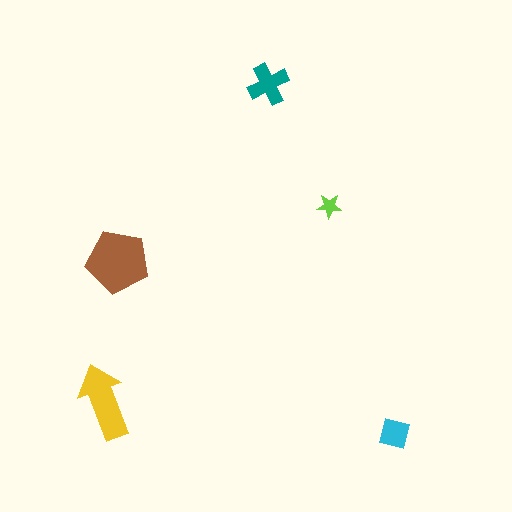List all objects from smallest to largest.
The lime star, the cyan square, the teal cross, the yellow arrow, the brown pentagon.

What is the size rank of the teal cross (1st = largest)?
3rd.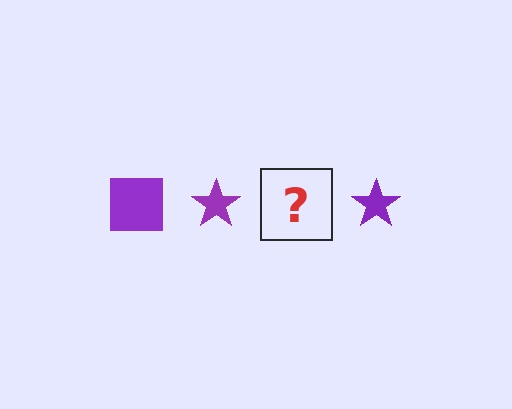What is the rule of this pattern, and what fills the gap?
The rule is that the pattern cycles through square, star shapes in purple. The gap should be filled with a purple square.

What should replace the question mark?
The question mark should be replaced with a purple square.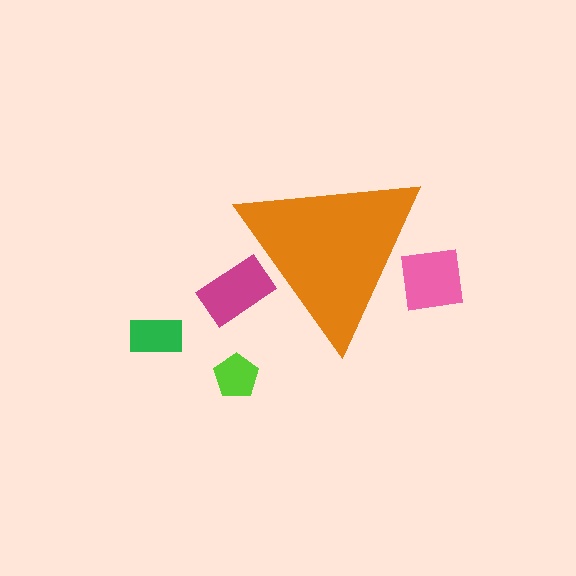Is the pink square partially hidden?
Yes, the pink square is partially hidden behind the orange triangle.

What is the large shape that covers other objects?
An orange triangle.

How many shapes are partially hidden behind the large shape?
2 shapes are partially hidden.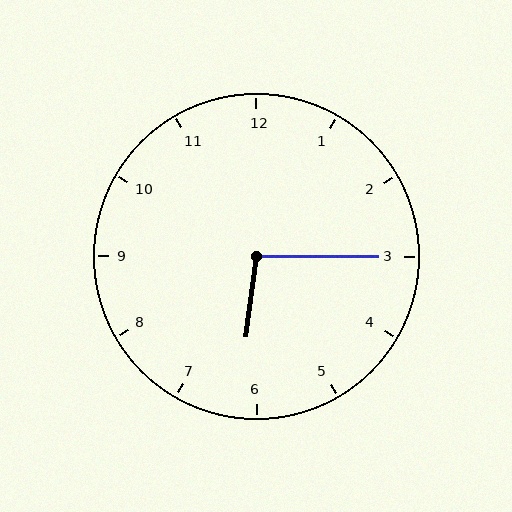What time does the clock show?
6:15.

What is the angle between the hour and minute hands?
Approximately 98 degrees.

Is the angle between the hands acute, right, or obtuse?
It is obtuse.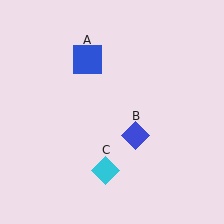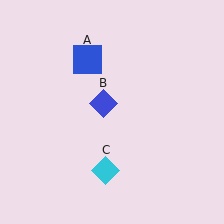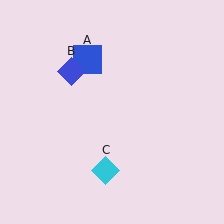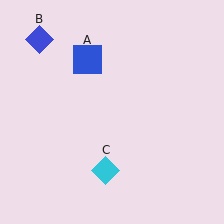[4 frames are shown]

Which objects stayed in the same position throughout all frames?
Blue square (object A) and cyan diamond (object C) remained stationary.